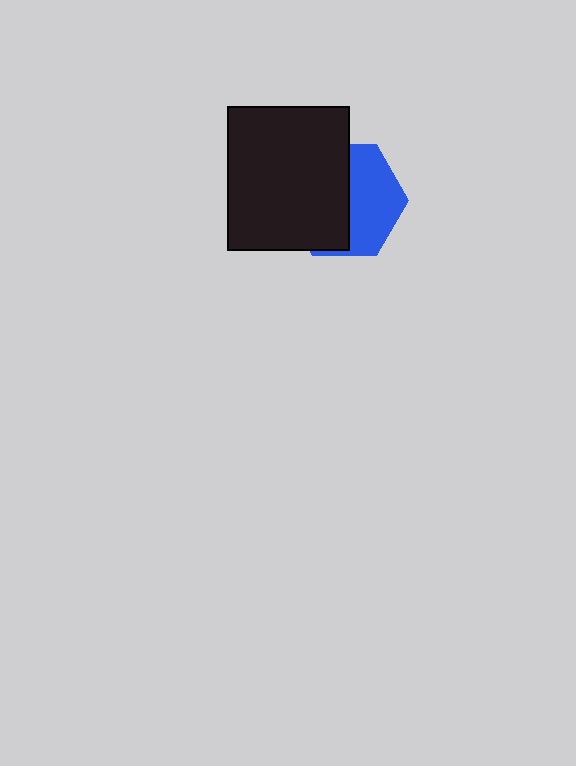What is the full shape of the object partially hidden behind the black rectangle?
The partially hidden object is a blue hexagon.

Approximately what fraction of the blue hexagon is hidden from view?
Roughly 54% of the blue hexagon is hidden behind the black rectangle.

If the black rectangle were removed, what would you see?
You would see the complete blue hexagon.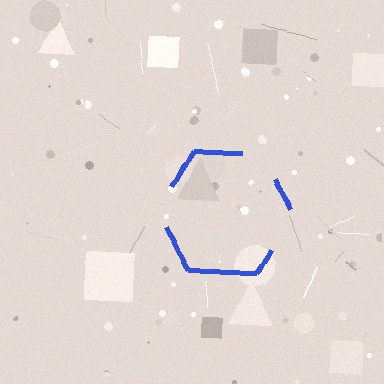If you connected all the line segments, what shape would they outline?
They would outline a hexagon.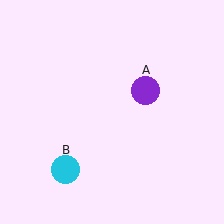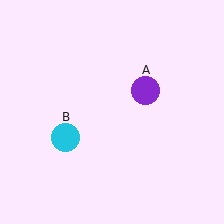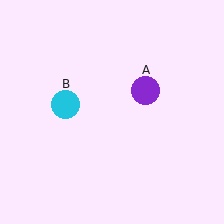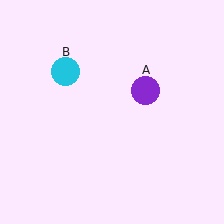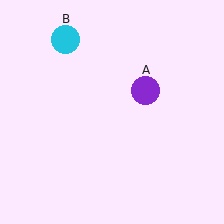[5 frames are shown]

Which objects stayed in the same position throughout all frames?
Purple circle (object A) remained stationary.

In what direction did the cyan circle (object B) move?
The cyan circle (object B) moved up.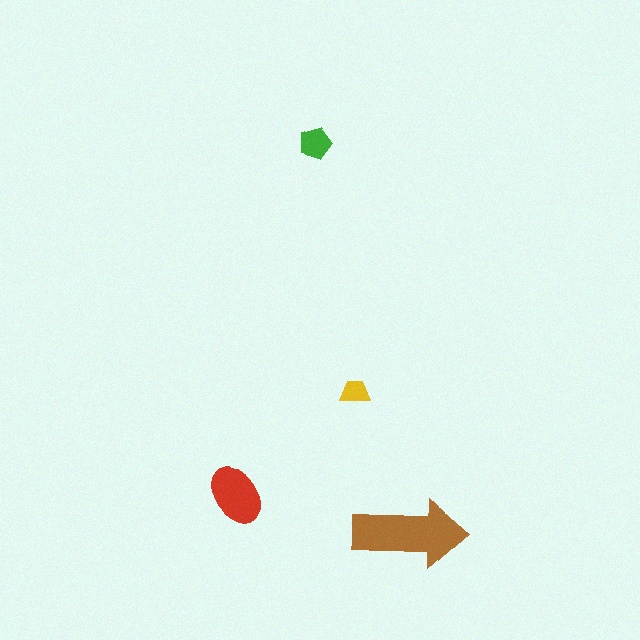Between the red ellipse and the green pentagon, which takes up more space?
The red ellipse.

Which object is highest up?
The green pentagon is topmost.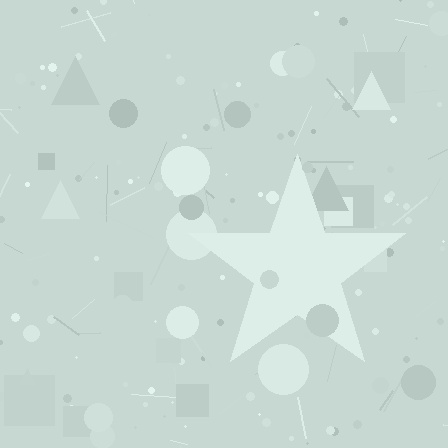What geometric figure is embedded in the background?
A star is embedded in the background.